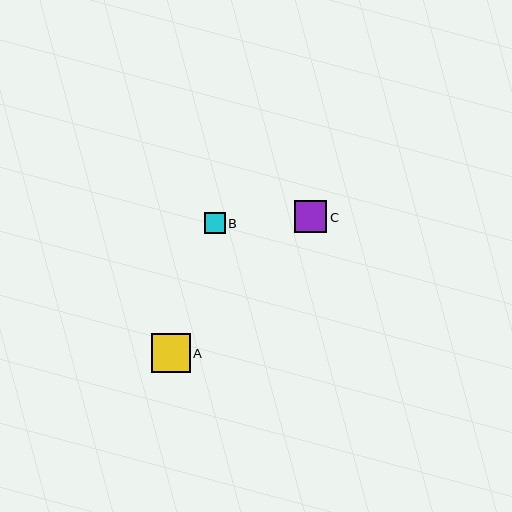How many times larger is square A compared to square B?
Square A is approximately 1.8 times the size of square B.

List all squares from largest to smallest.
From largest to smallest: A, C, B.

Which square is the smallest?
Square B is the smallest with a size of approximately 21 pixels.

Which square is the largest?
Square A is the largest with a size of approximately 39 pixels.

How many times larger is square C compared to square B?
Square C is approximately 1.5 times the size of square B.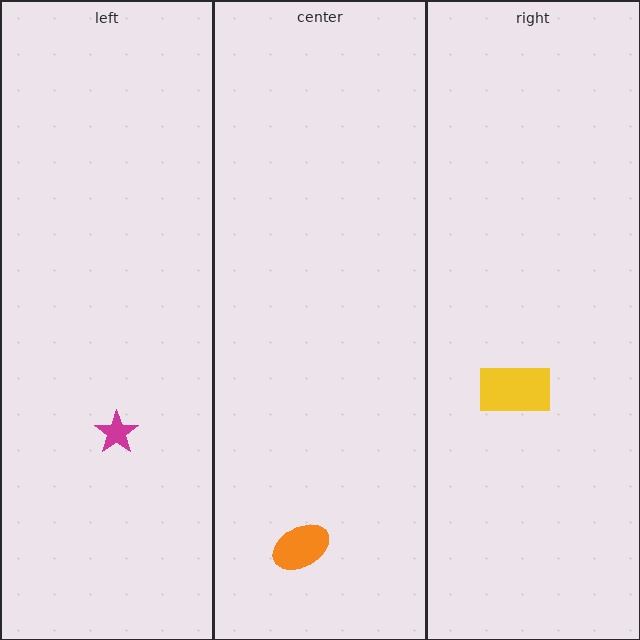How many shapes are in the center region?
1.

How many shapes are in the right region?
1.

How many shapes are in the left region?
1.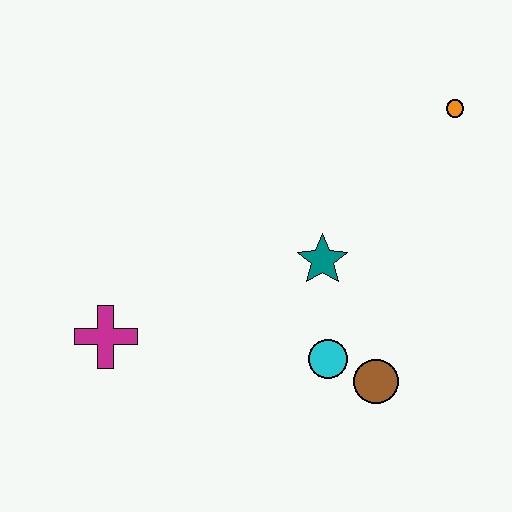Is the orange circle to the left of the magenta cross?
No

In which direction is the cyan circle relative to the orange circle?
The cyan circle is below the orange circle.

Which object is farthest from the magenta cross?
The orange circle is farthest from the magenta cross.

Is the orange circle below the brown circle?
No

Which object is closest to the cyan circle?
The brown circle is closest to the cyan circle.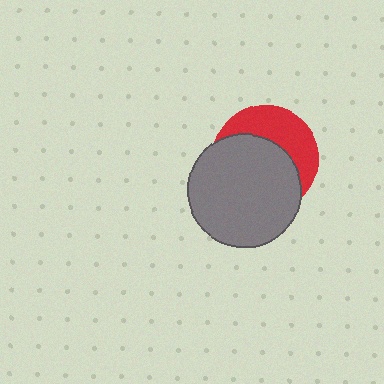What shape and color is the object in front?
The object in front is a gray circle.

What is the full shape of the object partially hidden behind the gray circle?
The partially hidden object is a red circle.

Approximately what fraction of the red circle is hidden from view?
Roughly 61% of the red circle is hidden behind the gray circle.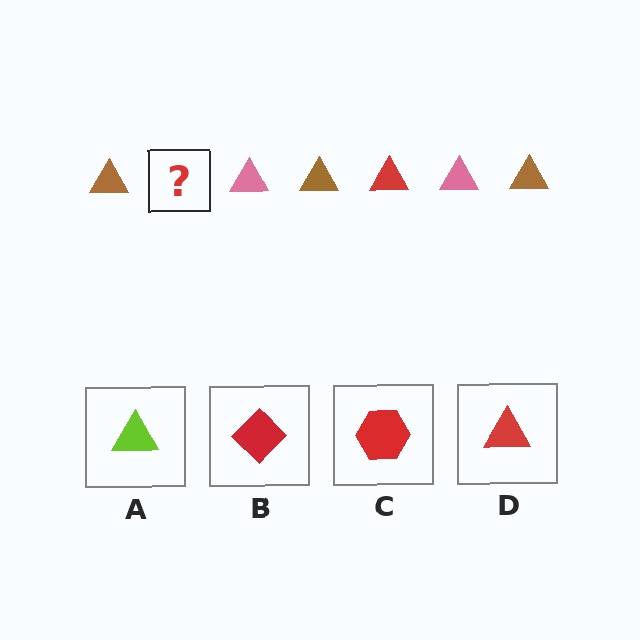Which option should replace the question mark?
Option D.